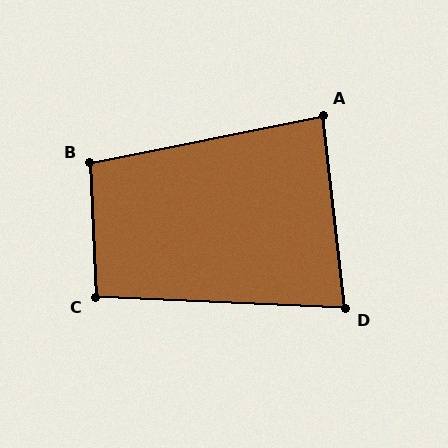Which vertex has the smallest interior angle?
D, at approximately 81 degrees.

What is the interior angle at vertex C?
Approximately 95 degrees (obtuse).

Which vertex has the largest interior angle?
B, at approximately 99 degrees.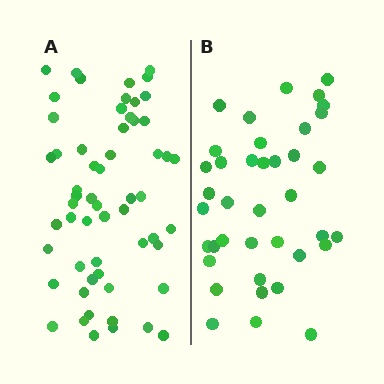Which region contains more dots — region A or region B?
Region A (the left region) has more dots.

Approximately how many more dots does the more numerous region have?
Region A has approximately 20 more dots than region B.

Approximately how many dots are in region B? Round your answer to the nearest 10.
About 40 dots. (The exact count is 39, which rounds to 40.)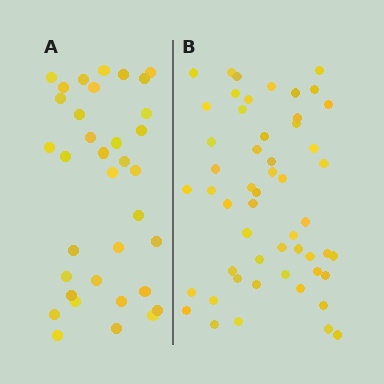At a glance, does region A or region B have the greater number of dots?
Region B (the right region) has more dots.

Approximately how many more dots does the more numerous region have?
Region B has approximately 20 more dots than region A.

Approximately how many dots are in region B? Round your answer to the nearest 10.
About 50 dots. (The exact count is 53, which rounds to 50.)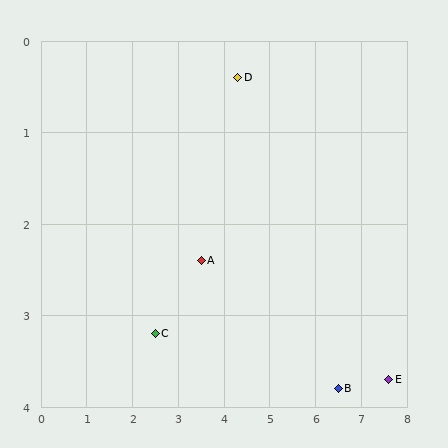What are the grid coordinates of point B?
Point B is at approximately (6.5, 3.8).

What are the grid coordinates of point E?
Point E is at approximately (7.6, 3.7).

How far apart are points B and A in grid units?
Points B and A are about 3.3 grid units apart.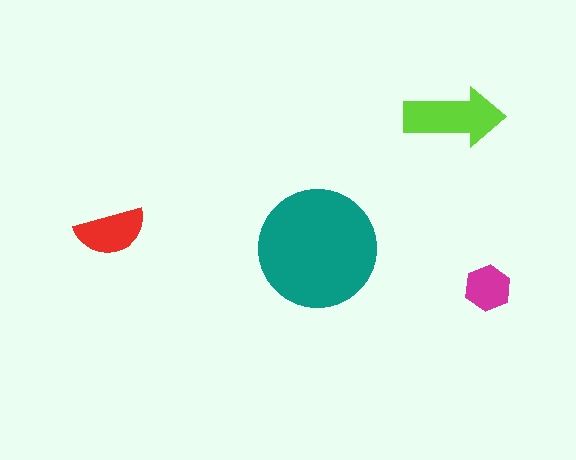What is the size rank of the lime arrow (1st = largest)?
2nd.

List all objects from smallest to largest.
The magenta hexagon, the red semicircle, the lime arrow, the teal circle.